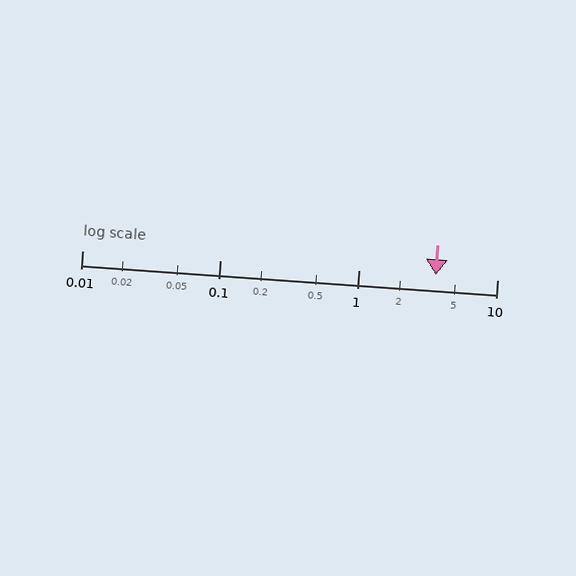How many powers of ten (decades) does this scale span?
The scale spans 3 decades, from 0.01 to 10.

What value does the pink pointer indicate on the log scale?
The pointer indicates approximately 3.6.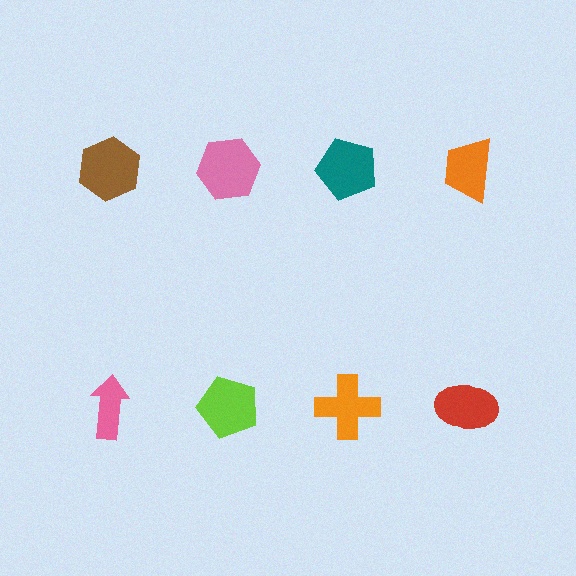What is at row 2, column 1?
A pink arrow.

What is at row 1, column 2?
A pink hexagon.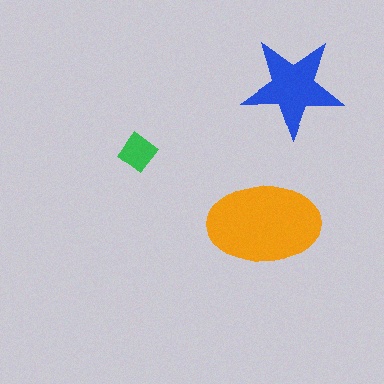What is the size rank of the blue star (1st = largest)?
2nd.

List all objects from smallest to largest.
The green diamond, the blue star, the orange ellipse.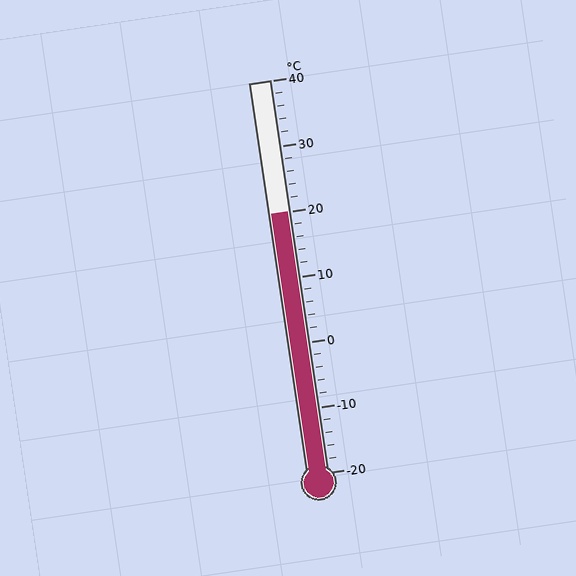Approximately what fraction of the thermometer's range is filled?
The thermometer is filled to approximately 65% of its range.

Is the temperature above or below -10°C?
The temperature is above -10°C.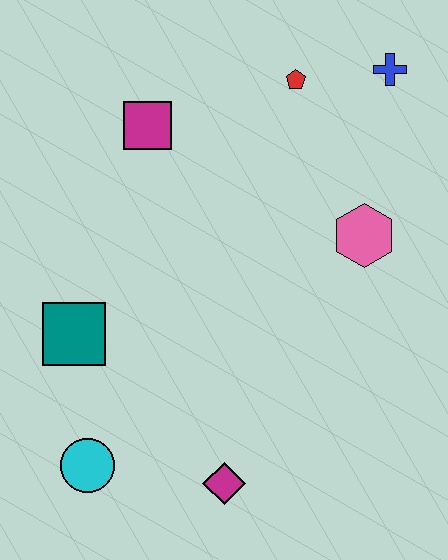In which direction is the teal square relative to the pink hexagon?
The teal square is to the left of the pink hexagon.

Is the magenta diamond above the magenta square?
No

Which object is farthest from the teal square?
The blue cross is farthest from the teal square.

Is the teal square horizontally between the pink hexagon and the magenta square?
No